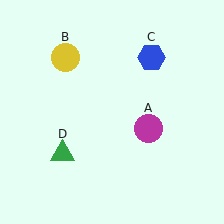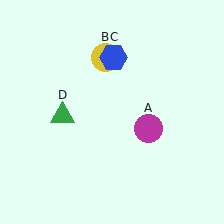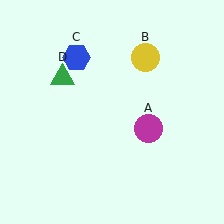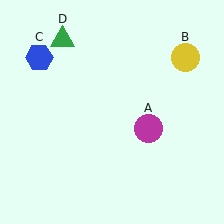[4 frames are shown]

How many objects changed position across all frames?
3 objects changed position: yellow circle (object B), blue hexagon (object C), green triangle (object D).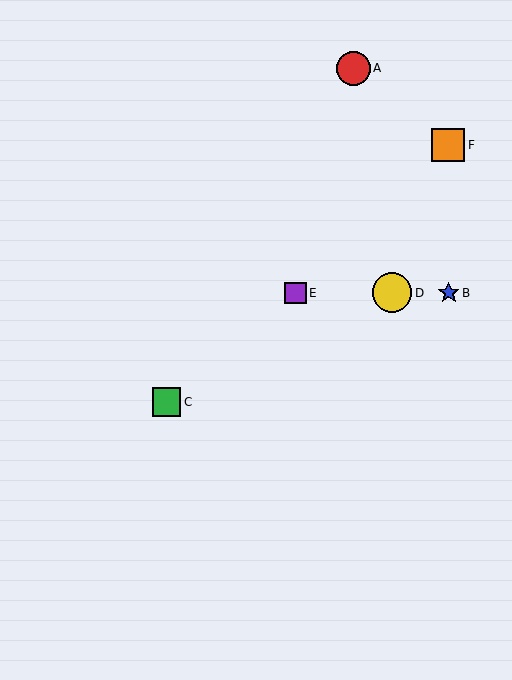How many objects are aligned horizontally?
3 objects (B, D, E) are aligned horizontally.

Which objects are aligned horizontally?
Objects B, D, E are aligned horizontally.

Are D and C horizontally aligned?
No, D is at y≈293 and C is at y≈402.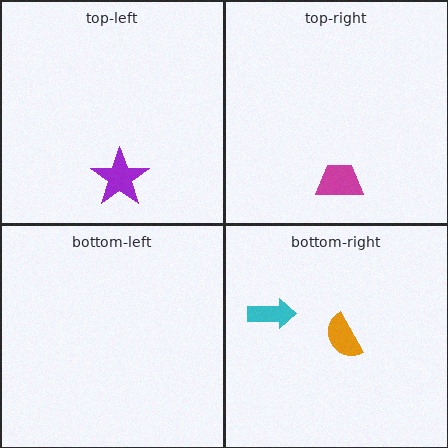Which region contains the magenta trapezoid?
The top-right region.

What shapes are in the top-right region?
The magenta trapezoid.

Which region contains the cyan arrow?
The bottom-right region.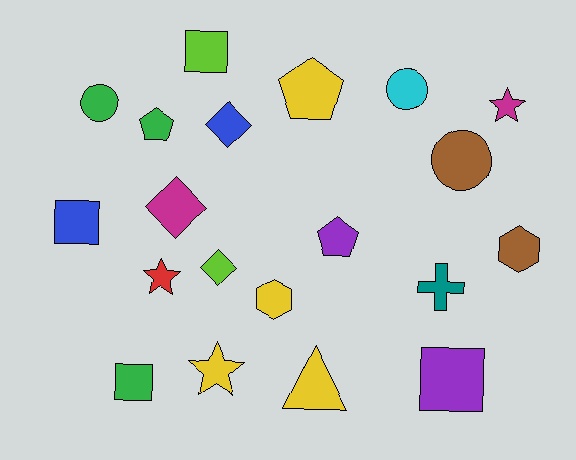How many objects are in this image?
There are 20 objects.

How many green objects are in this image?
There are 3 green objects.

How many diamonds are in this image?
There are 3 diamonds.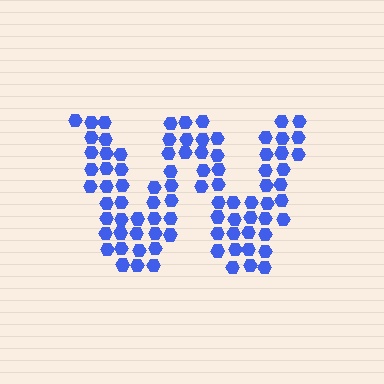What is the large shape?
The large shape is the letter W.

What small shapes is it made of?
It is made of small hexagons.